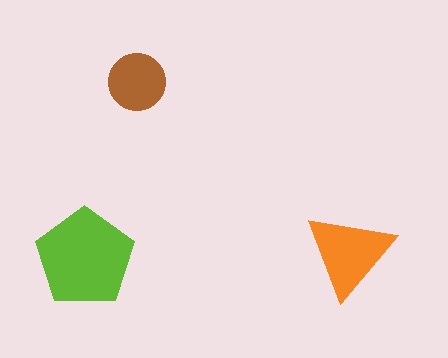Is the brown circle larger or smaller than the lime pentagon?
Smaller.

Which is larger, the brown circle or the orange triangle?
The orange triangle.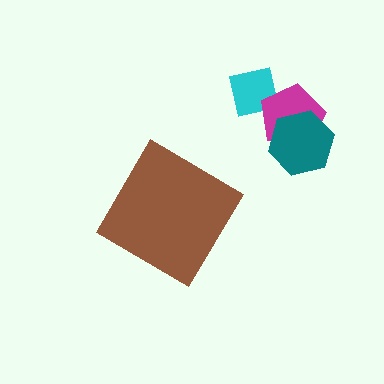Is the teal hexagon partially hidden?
No, the teal hexagon is fully visible.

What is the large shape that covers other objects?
A brown diamond.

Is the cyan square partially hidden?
No, the cyan square is fully visible.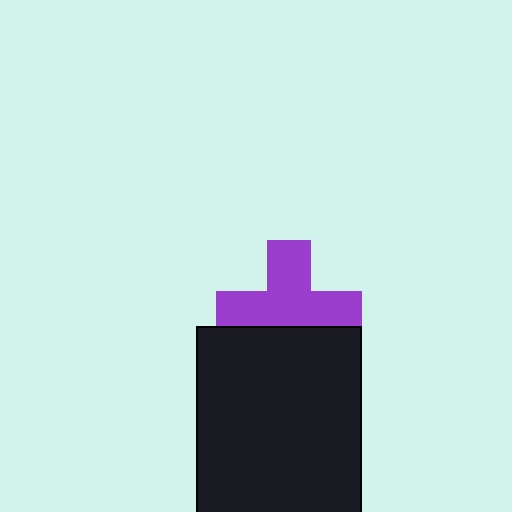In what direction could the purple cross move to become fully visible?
The purple cross could move up. That would shift it out from behind the black rectangle entirely.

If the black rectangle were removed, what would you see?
You would see the complete purple cross.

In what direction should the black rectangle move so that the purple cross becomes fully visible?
The black rectangle should move down. That is the shortest direction to clear the overlap and leave the purple cross fully visible.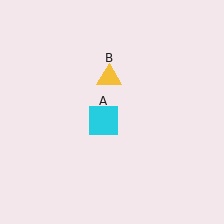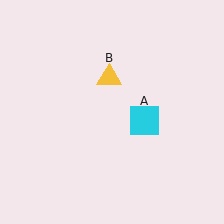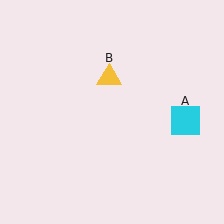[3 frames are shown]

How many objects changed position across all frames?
1 object changed position: cyan square (object A).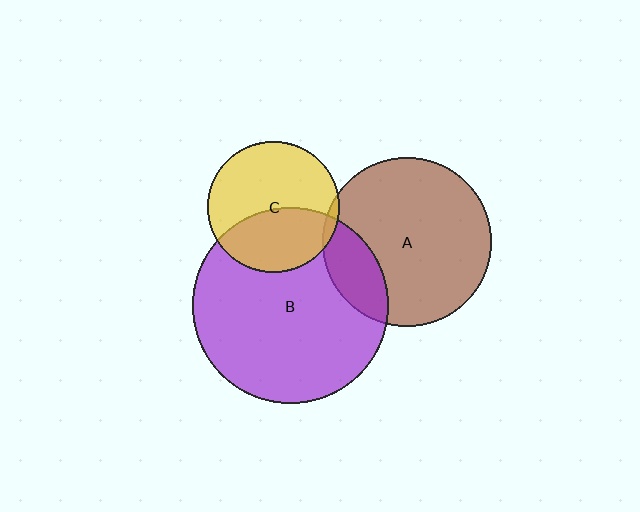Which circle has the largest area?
Circle B (purple).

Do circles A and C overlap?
Yes.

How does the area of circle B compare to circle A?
Approximately 1.3 times.